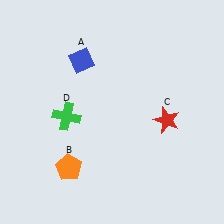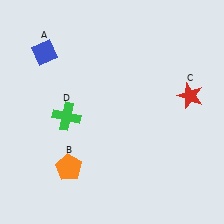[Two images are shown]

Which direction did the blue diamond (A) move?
The blue diamond (A) moved left.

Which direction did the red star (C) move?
The red star (C) moved up.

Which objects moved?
The objects that moved are: the blue diamond (A), the red star (C).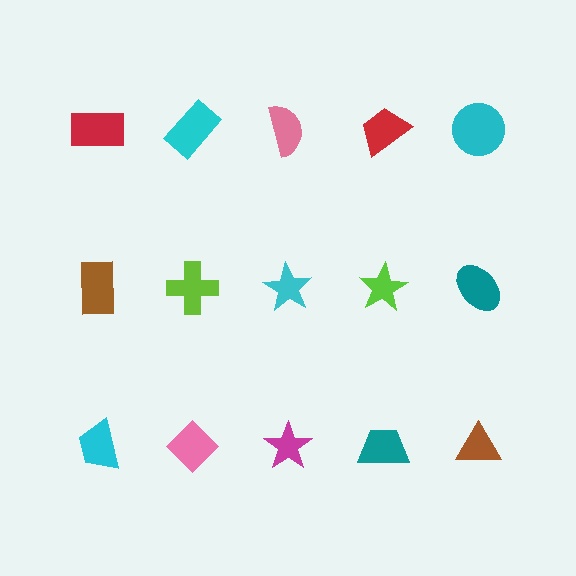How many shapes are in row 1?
5 shapes.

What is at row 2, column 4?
A lime star.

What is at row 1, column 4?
A red trapezoid.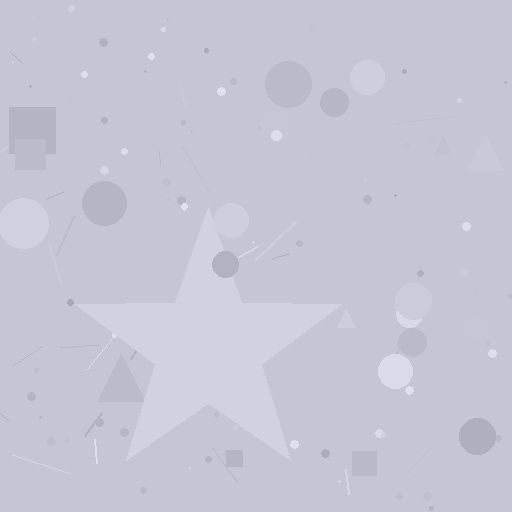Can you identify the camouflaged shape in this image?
The camouflaged shape is a star.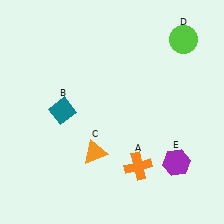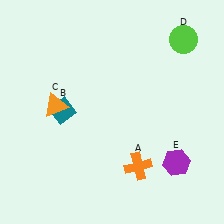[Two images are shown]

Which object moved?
The orange triangle (C) moved up.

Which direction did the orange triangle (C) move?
The orange triangle (C) moved up.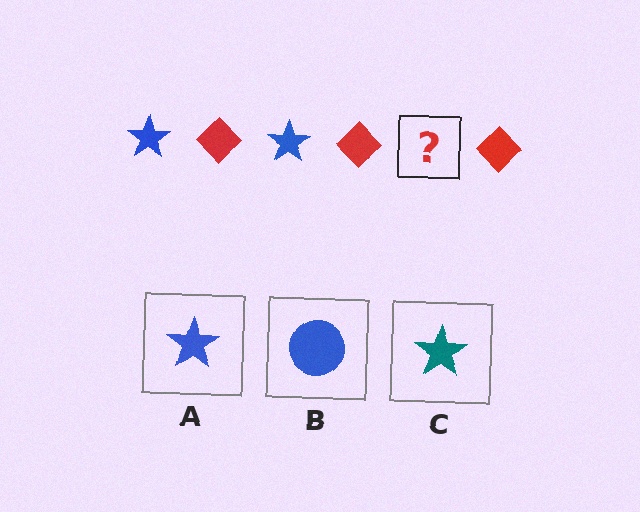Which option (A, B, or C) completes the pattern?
A.